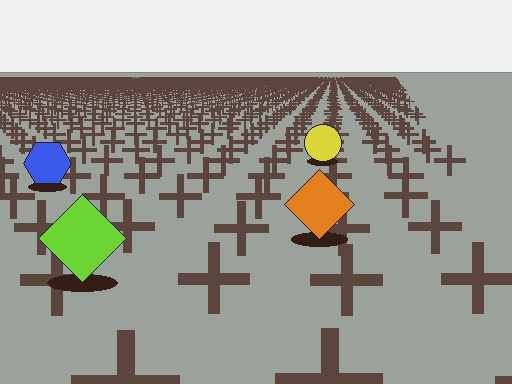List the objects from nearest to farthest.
From nearest to farthest: the lime diamond, the orange diamond, the blue hexagon, the yellow circle.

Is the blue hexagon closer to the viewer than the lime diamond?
No. The lime diamond is closer — you can tell from the texture gradient: the ground texture is coarser near it.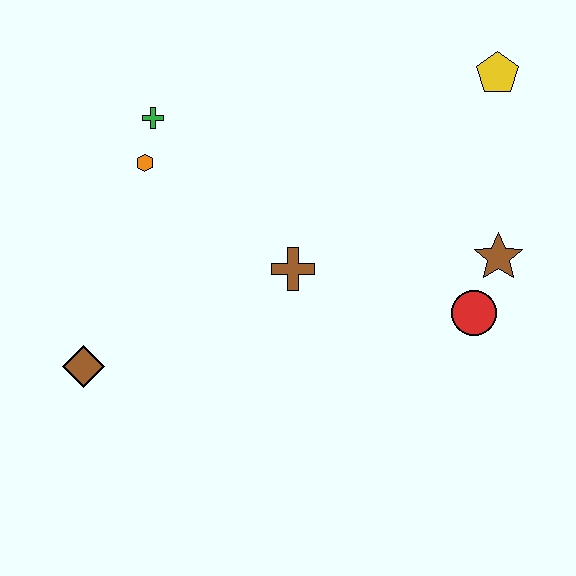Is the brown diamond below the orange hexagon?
Yes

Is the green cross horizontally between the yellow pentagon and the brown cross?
No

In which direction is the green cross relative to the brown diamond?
The green cross is above the brown diamond.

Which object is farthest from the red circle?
The brown diamond is farthest from the red circle.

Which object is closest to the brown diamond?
The orange hexagon is closest to the brown diamond.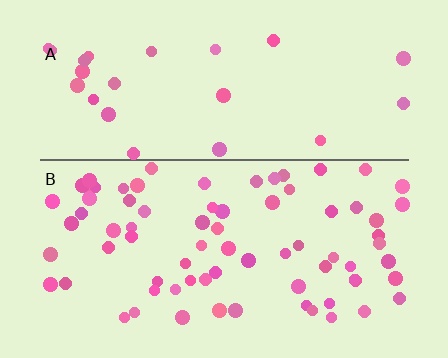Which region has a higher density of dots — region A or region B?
B (the bottom).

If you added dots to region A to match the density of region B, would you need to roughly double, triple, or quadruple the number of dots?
Approximately triple.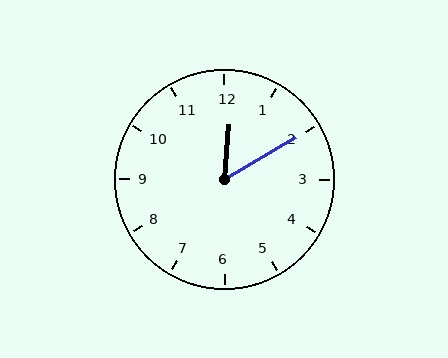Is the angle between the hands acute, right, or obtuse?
It is acute.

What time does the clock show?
12:10.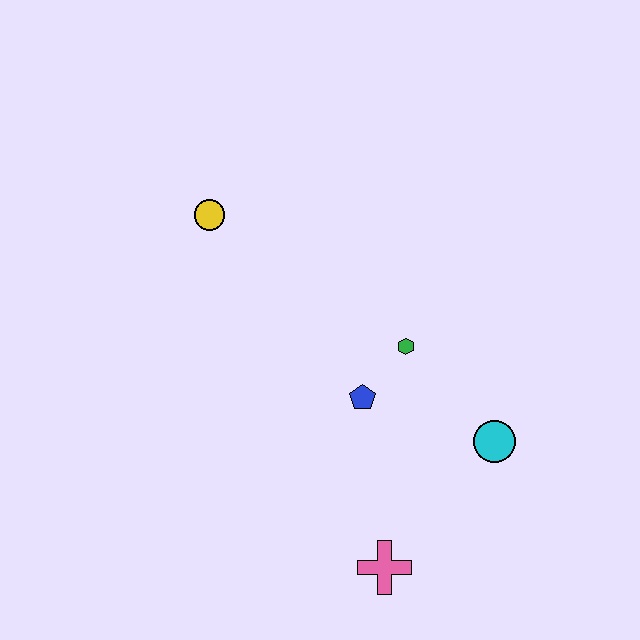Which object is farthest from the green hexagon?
The yellow circle is farthest from the green hexagon.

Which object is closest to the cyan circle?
The green hexagon is closest to the cyan circle.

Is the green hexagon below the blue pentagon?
No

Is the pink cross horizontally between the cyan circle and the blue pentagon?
Yes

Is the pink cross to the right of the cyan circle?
No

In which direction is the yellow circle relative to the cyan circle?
The yellow circle is to the left of the cyan circle.